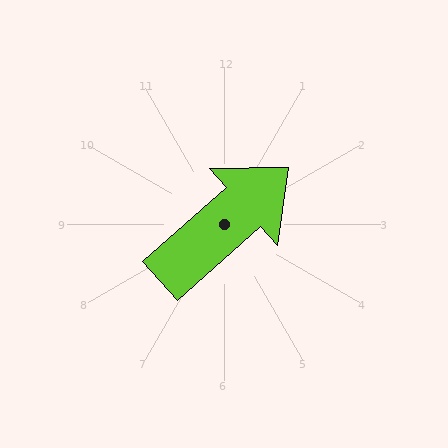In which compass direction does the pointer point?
Northeast.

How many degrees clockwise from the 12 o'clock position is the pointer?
Approximately 48 degrees.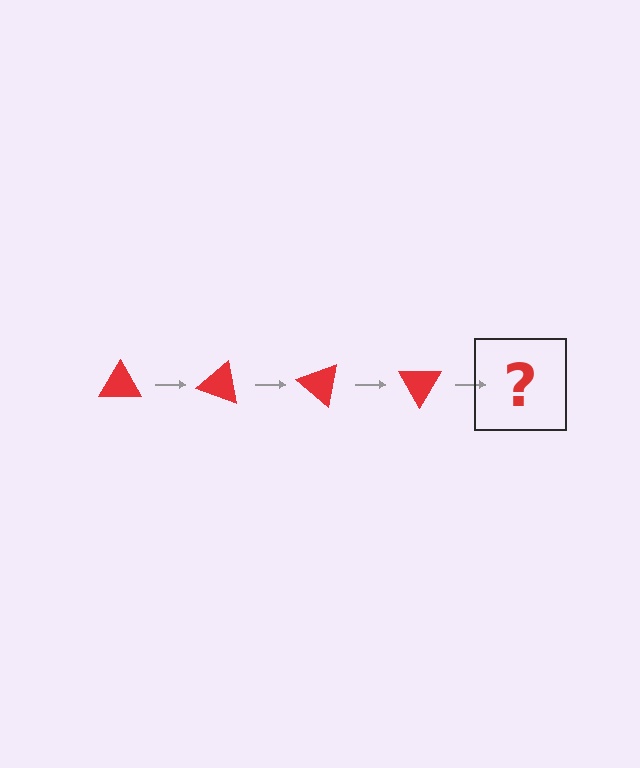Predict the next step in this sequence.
The next step is a red triangle rotated 80 degrees.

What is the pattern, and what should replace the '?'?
The pattern is that the triangle rotates 20 degrees each step. The '?' should be a red triangle rotated 80 degrees.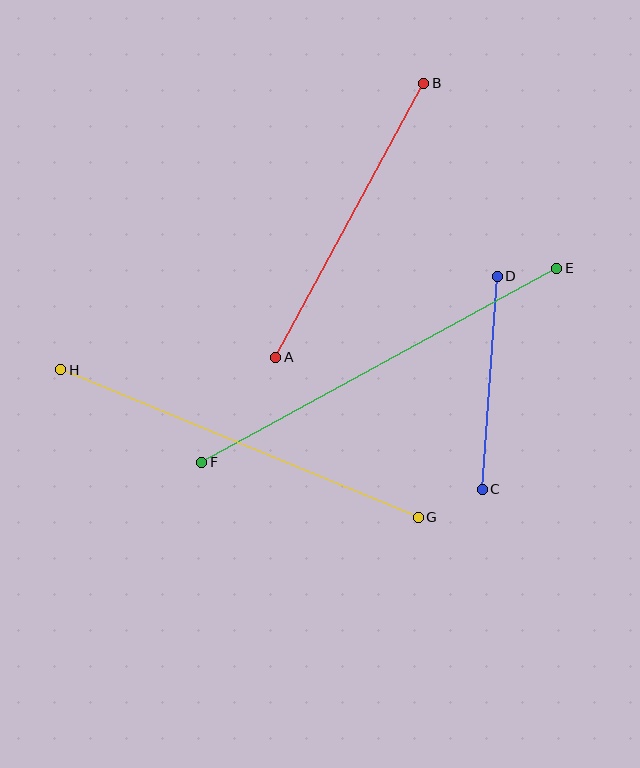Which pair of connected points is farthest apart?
Points E and F are farthest apart.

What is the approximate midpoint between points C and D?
The midpoint is at approximately (490, 383) pixels.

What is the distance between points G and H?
The distance is approximately 387 pixels.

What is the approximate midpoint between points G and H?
The midpoint is at approximately (240, 444) pixels.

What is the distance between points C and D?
The distance is approximately 214 pixels.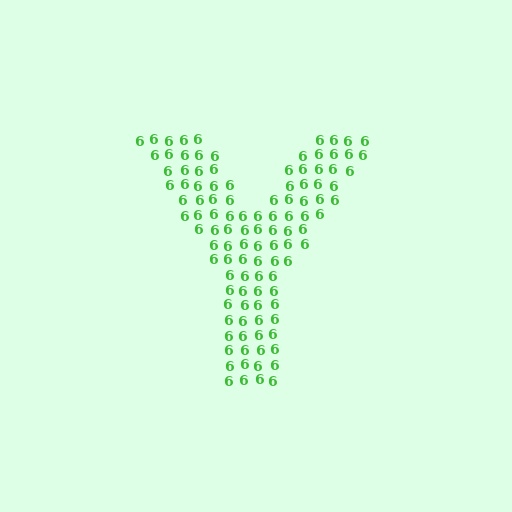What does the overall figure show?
The overall figure shows the letter Y.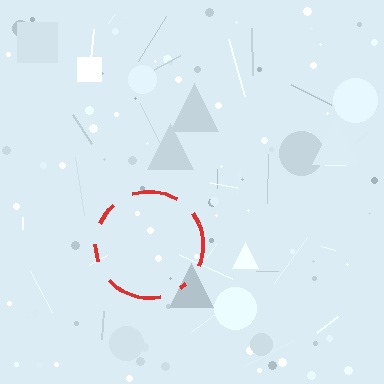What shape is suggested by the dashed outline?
The dashed outline suggests a circle.